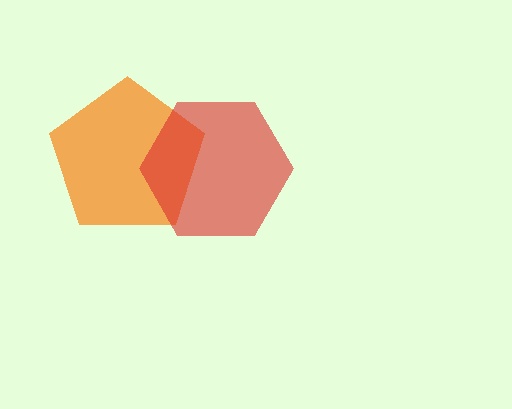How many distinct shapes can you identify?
There are 2 distinct shapes: an orange pentagon, a red hexagon.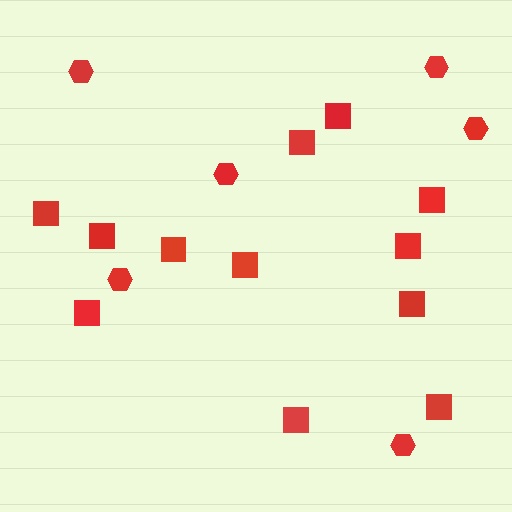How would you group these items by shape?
There are 2 groups: one group of squares (12) and one group of hexagons (6).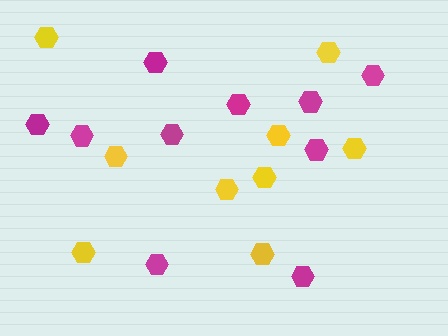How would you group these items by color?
There are 2 groups: one group of yellow hexagons (9) and one group of magenta hexagons (10).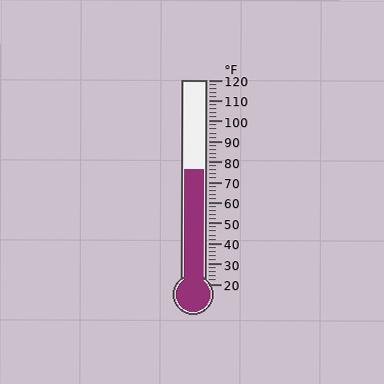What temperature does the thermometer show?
The thermometer shows approximately 76°F.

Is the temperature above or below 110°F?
The temperature is below 110°F.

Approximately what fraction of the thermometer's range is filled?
The thermometer is filled to approximately 55% of its range.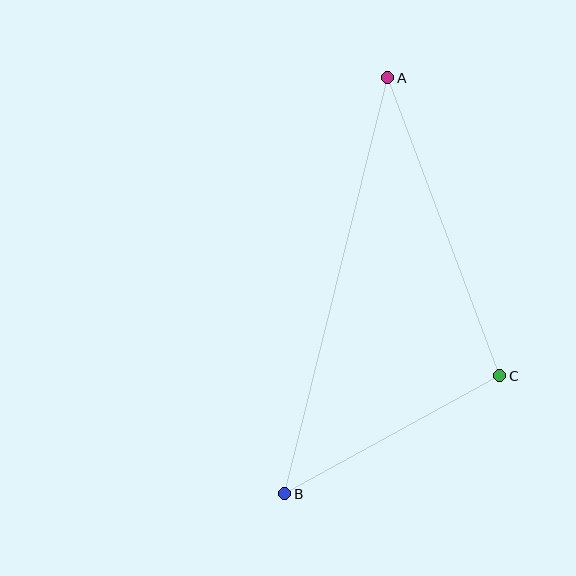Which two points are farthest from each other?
Points A and B are farthest from each other.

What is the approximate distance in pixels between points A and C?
The distance between A and C is approximately 318 pixels.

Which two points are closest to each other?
Points B and C are closest to each other.